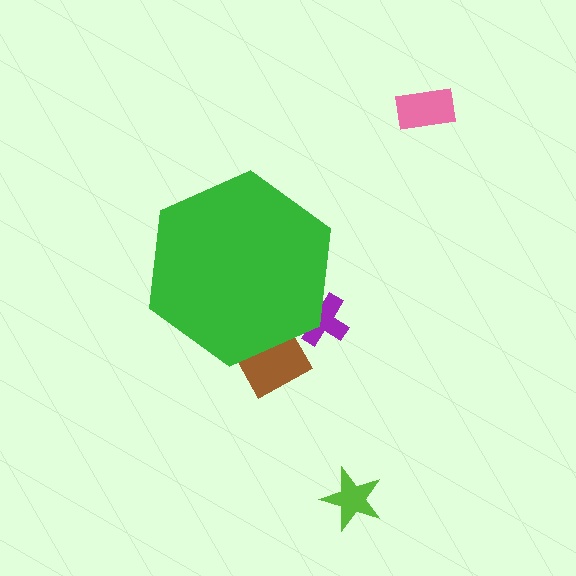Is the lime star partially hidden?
No, the lime star is fully visible.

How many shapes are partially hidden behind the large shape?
2 shapes are partially hidden.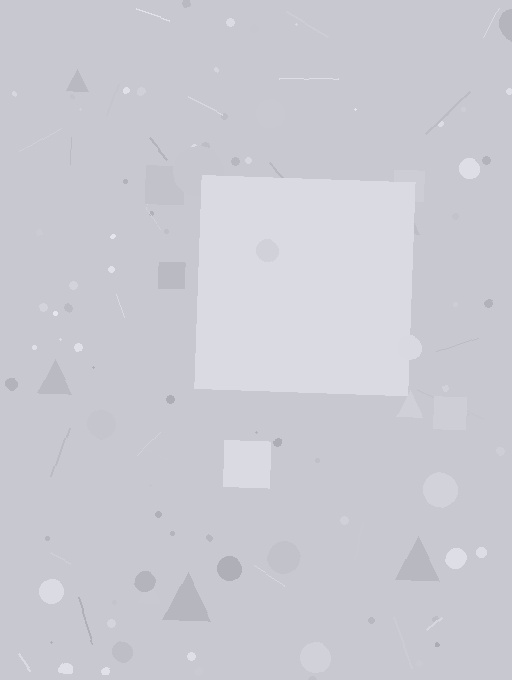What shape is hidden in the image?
A square is hidden in the image.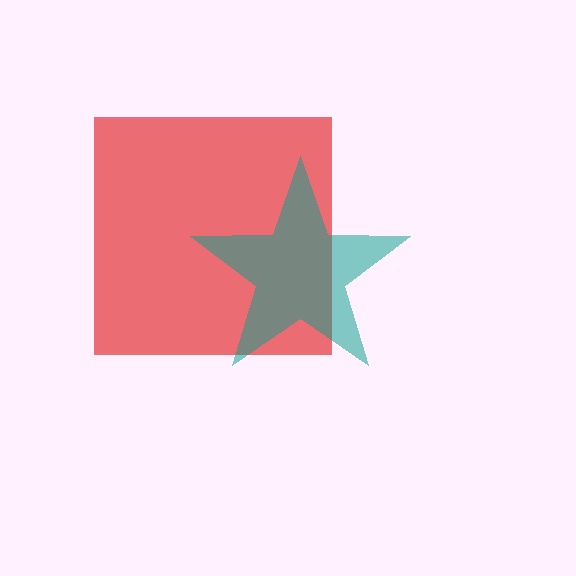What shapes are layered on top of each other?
The layered shapes are: a red square, a teal star.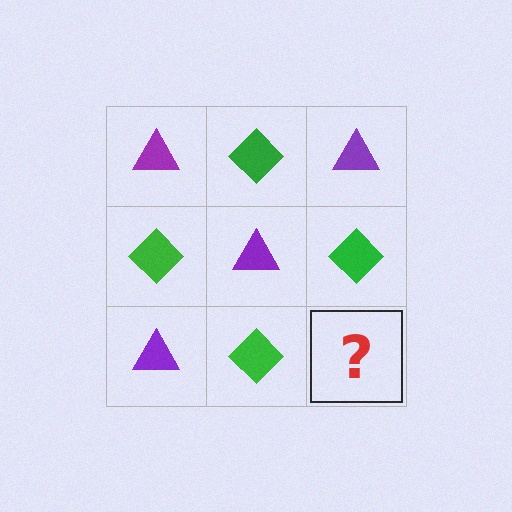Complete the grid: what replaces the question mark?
The question mark should be replaced with a purple triangle.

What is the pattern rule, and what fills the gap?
The rule is that it alternates purple triangle and green diamond in a checkerboard pattern. The gap should be filled with a purple triangle.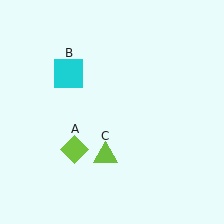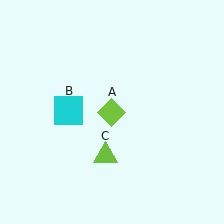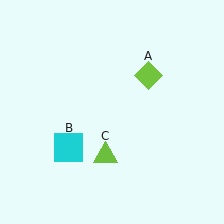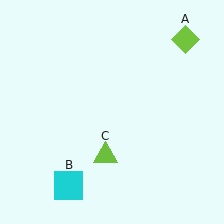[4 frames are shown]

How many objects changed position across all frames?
2 objects changed position: lime diamond (object A), cyan square (object B).